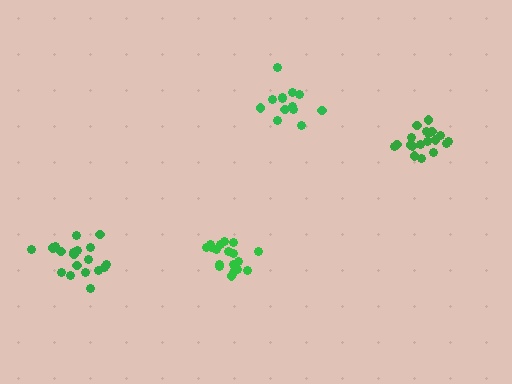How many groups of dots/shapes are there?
There are 4 groups.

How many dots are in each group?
Group 1: 13 dots, Group 2: 19 dots, Group 3: 19 dots, Group 4: 19 dots (70 total).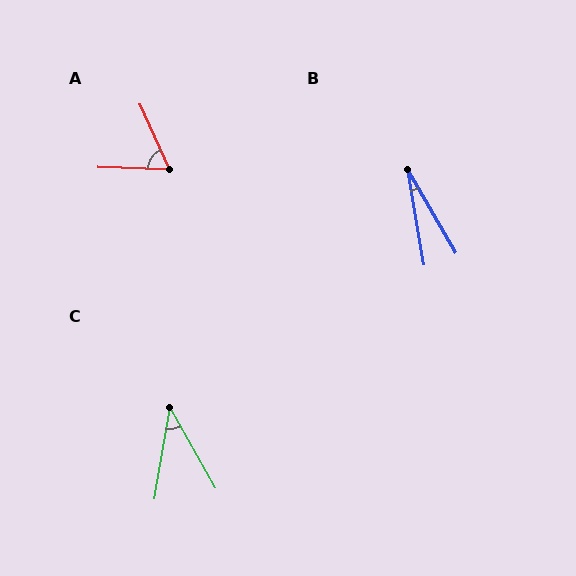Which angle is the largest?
A, at approximately 63 degrees.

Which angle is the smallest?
B, at approximately 21 degrees.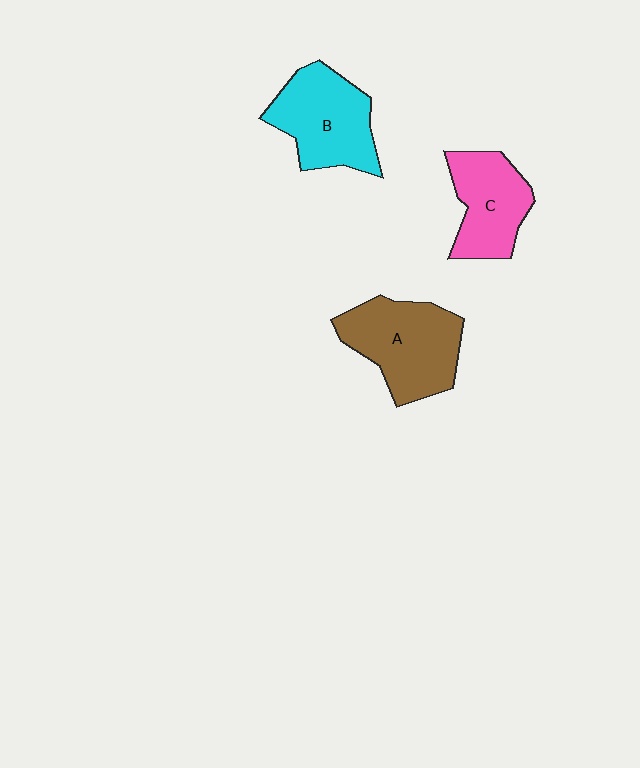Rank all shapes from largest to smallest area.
From largest to smallest: A (brown), B (cyan), C (pink).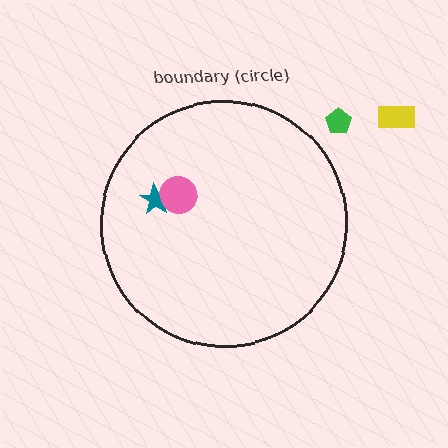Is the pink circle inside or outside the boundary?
Inside.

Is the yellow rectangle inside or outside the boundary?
Outside.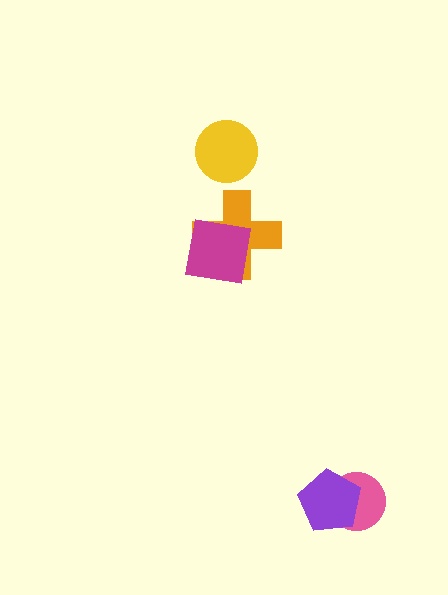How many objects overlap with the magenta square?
1 object overlaps with the magenta square.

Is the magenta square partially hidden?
No, no other shape covers it.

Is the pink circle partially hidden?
Yes, it is partially covered by another shape.